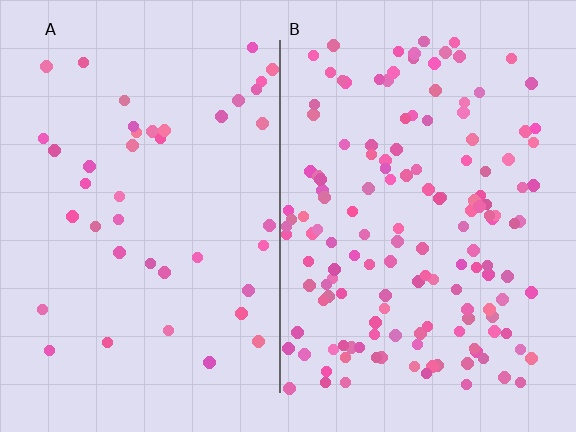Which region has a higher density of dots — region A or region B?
B (the right).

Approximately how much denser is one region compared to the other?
Approximately 3.5× — region B over region A.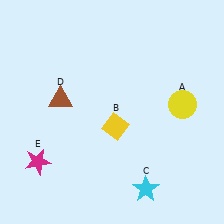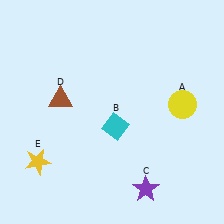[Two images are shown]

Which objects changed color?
B changed from yellow to cyan. C changed from cyan to purple. E changed from magenta to yellow.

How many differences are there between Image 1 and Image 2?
There are 3 differences between the two images.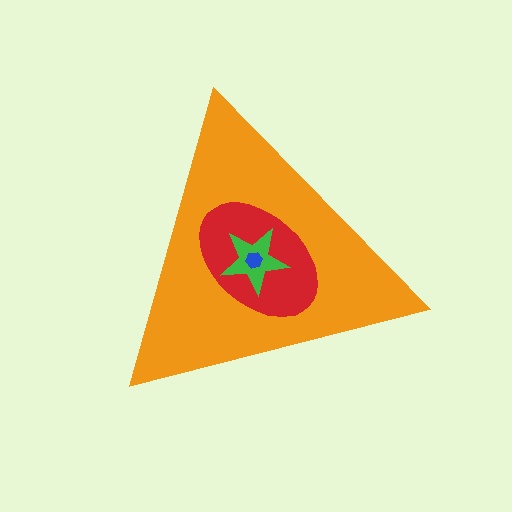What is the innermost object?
The blue hexagon.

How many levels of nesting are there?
4.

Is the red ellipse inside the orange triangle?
Yes.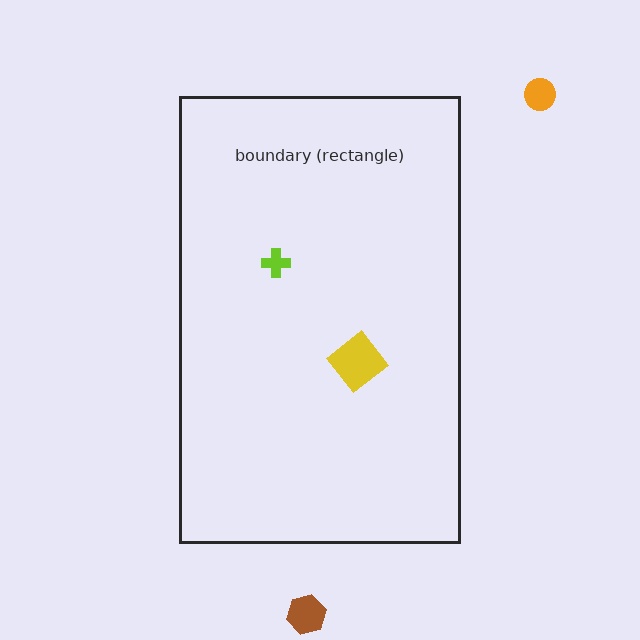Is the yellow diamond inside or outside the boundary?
Inside.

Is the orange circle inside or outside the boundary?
Outside.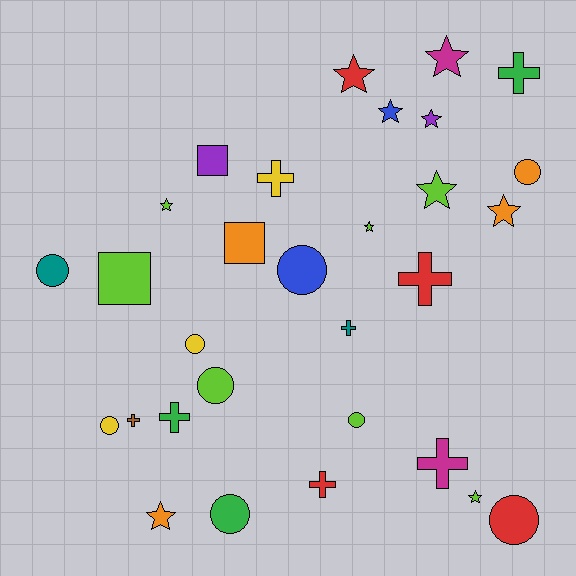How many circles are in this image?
There are 9 circles.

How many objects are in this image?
There are 30 objects.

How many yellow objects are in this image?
There are 3 yellow objects.